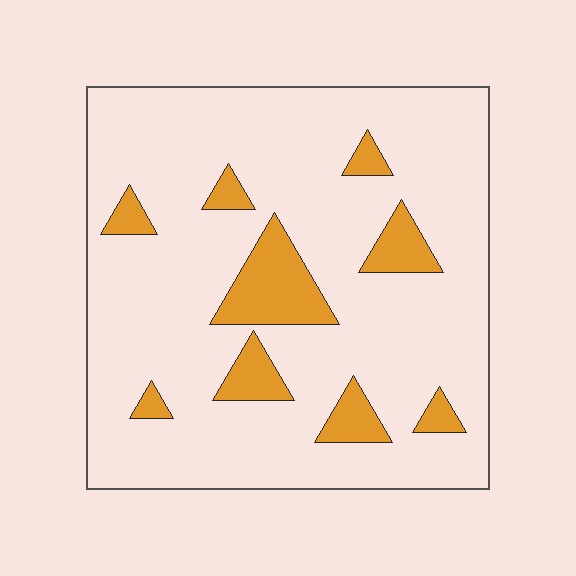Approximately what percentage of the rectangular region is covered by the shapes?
Approximately 15%.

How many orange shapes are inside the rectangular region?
9.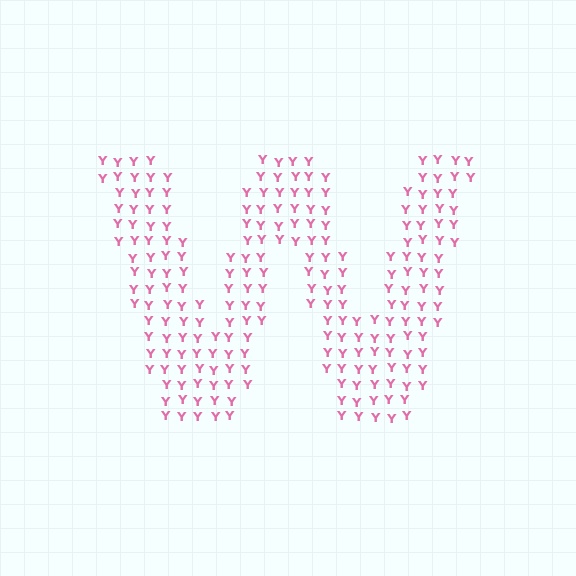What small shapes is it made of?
It is made of small letter Y's.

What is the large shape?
The large shape is the letter W.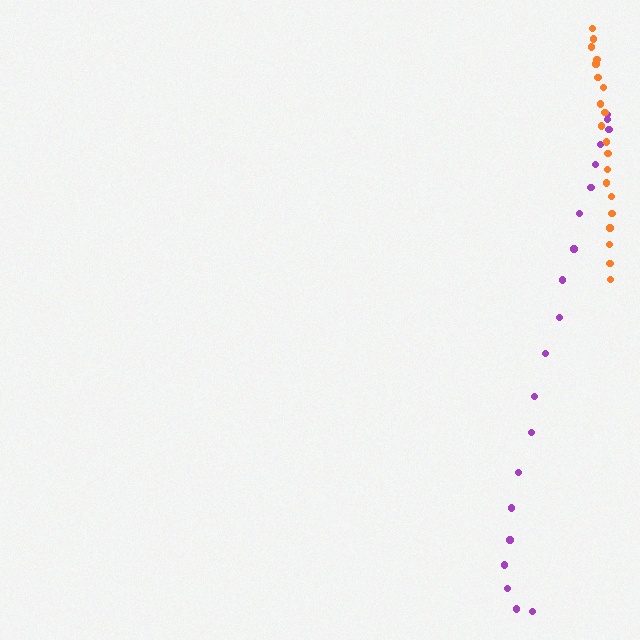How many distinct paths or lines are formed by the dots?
There are 2 distinct paths.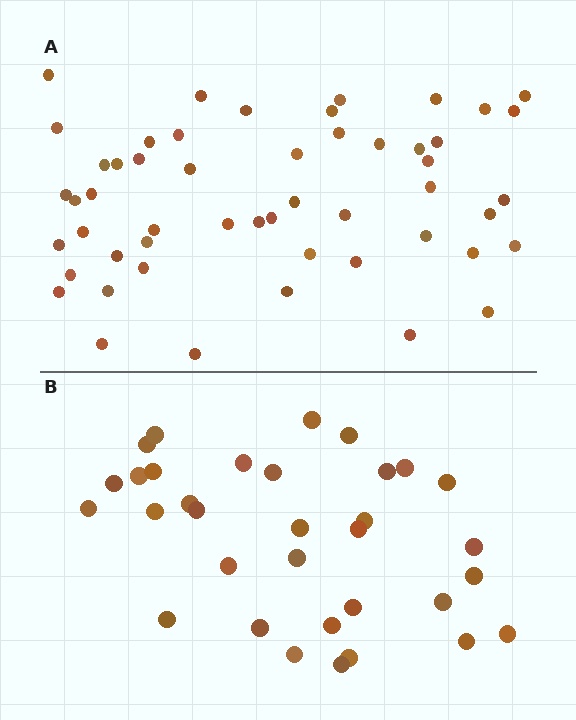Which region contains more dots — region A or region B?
Region A (the top region) has more dots.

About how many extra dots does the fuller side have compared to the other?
Region A has approximately 20 more dots than region B.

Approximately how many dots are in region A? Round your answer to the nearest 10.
About 50 dots. (The exact count is 52, which rounds to 50.)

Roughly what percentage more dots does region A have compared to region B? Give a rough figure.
About 60% more.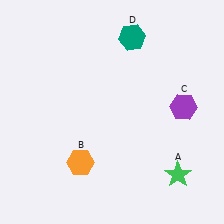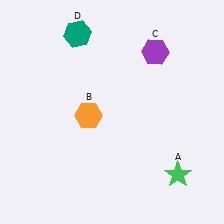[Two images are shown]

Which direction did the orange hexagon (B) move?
The orange hexagon (B) moved up.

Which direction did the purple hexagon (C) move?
The purple hexagon (C) moved up.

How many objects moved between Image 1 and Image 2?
3 objects moved between the two images.